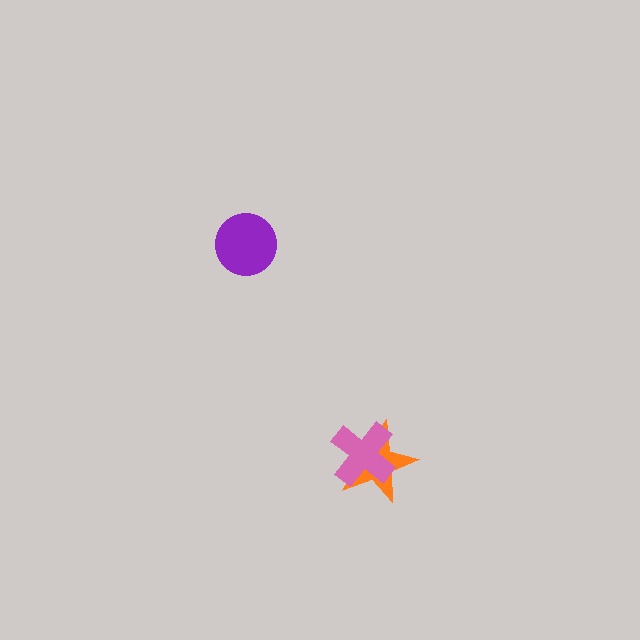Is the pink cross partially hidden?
No, no other shape covers it.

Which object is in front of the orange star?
The pink cross is in front of the orange star.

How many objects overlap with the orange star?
1 object overlaps with the orange star.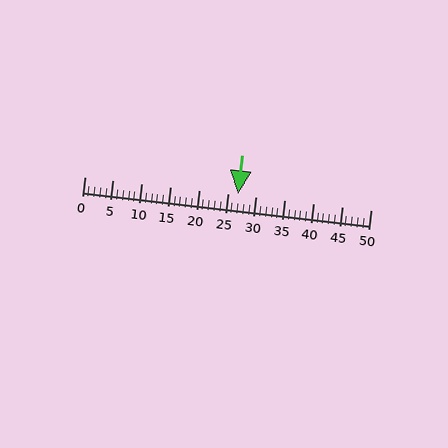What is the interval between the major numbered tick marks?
The major tick marks are spaced 5 units apart.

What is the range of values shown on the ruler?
The ruler shows values from 0 to 50.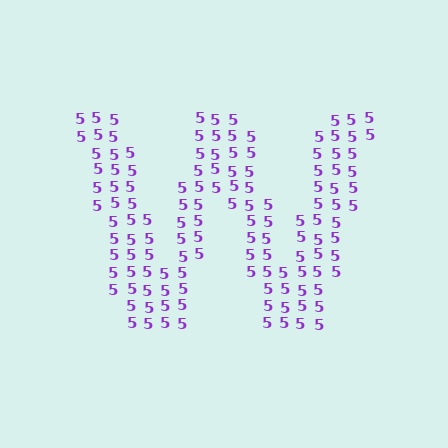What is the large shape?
The large shape is the letter W.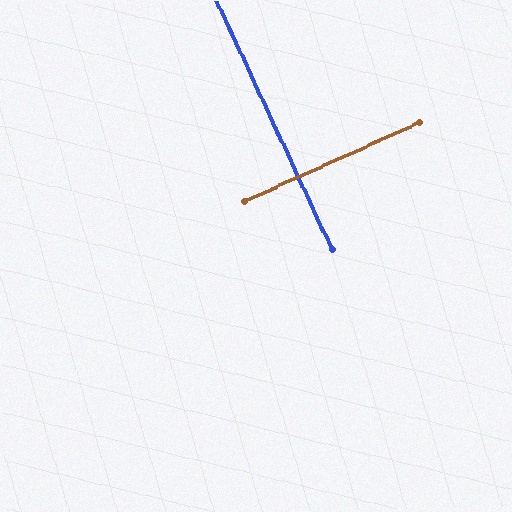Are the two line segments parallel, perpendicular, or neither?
Perpendicular — they meet at approximately 89°.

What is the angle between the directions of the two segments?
Approximately 89 degrees.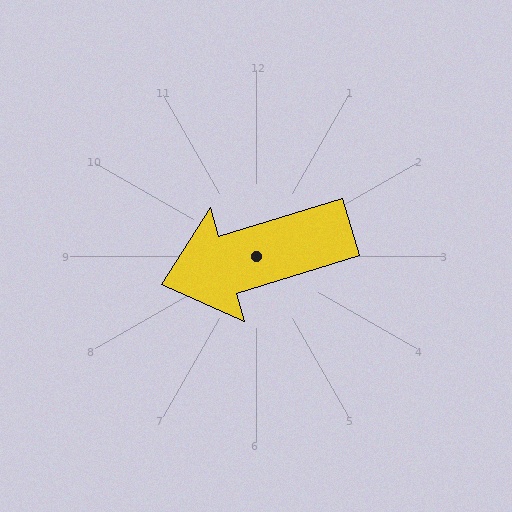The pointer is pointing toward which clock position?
Roughly 8 o'clock.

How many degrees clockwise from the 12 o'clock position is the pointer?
Approximately 253 degrees.